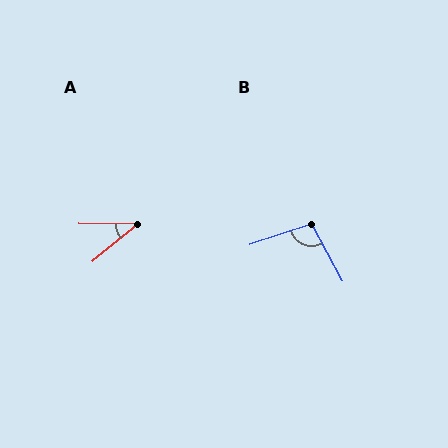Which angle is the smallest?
A, at approximately 40 degrees.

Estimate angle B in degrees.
Approximately 100 degrees.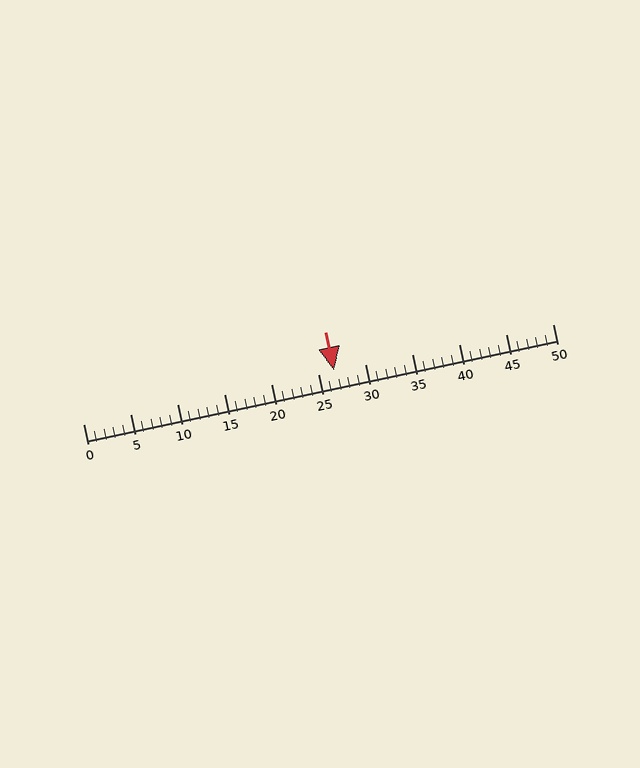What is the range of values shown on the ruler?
The ruler shows values from 0 to 50.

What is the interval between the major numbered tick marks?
The major tick marks are spaced 5 units apart.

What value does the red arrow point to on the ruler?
The red arrow points to approximately 27.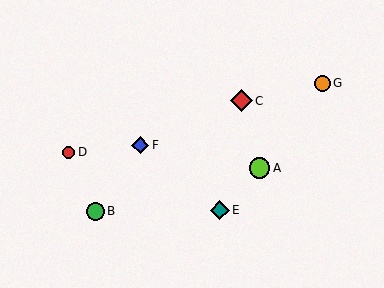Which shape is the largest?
The red diamond (labeled C) is the largest.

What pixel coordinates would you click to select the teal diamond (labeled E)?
Click at (220, 210) to select the teal diamond E.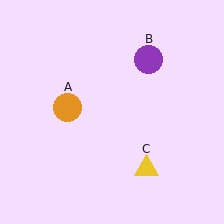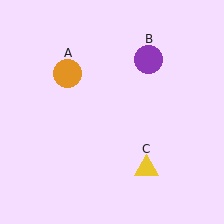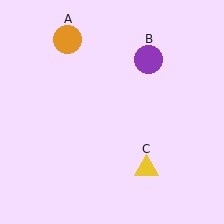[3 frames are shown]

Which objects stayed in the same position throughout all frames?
Purple circle (object B) and yellow triangle (object C) remained stationary.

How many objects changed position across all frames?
1 object changed position: orange circle (object A).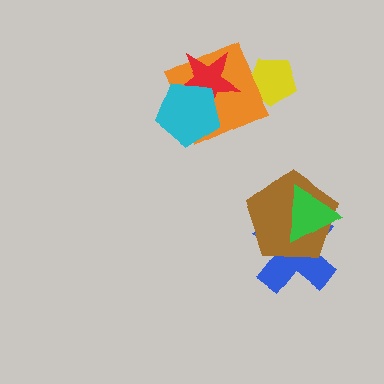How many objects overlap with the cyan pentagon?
2 objects overlap with the cyan pentagon.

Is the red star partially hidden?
Yes, it is partially covered by another shape.